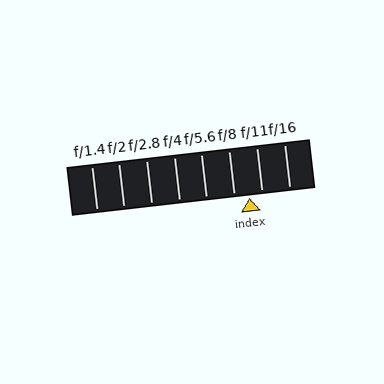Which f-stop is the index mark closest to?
The index mark is closest to f/11.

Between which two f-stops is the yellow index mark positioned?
The index mark is between f/8 and f/11.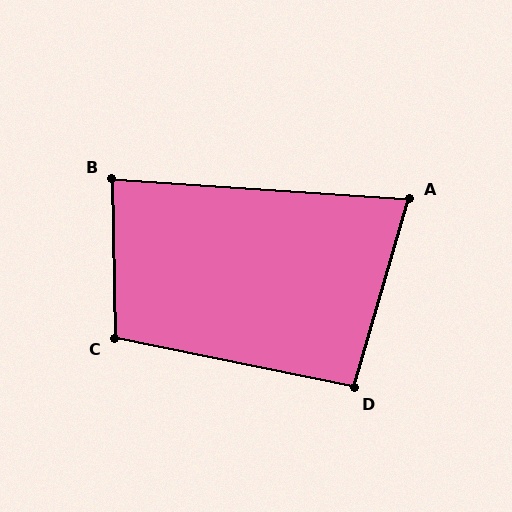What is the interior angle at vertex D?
Approximately 95 degrees (approximately right).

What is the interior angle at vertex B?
Approximately 85 degrees (approximately right).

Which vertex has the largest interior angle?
C, at approximately 102 degrees.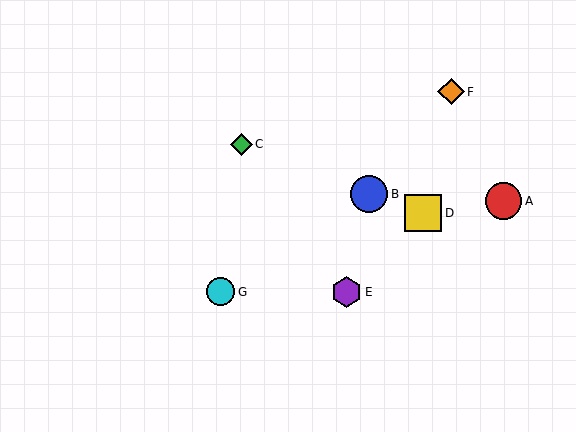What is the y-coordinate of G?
Object G is at y≈292.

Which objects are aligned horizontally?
Objects E, G are aligned horizontally.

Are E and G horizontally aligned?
Yes, both are at y≈292.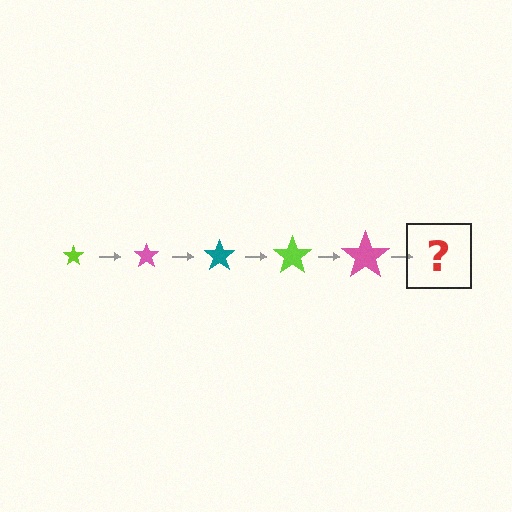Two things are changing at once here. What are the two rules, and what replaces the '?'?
The two rules are that the star grows larger each step and the color cycles through lime, pink, and teal. The '?' should be a teal star, larger than the previous one.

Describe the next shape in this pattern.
It should be a teal star, larger than the previous one.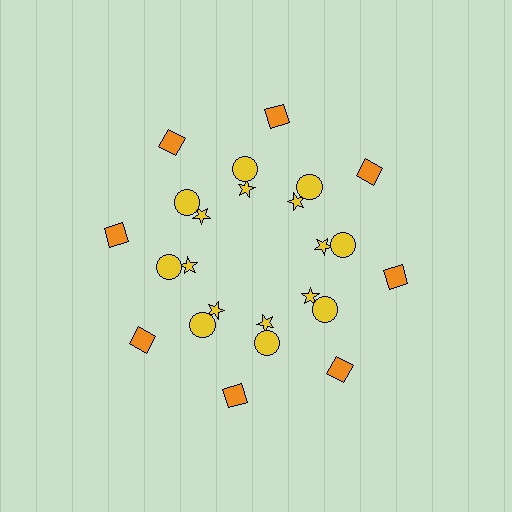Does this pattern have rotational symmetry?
Yes, this pattern has 8-fold rotational symmetry. It looks the same after rotating 45 degrees around the center.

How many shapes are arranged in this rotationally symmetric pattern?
There are 24 shapes, arranged in 8 groups of 3.